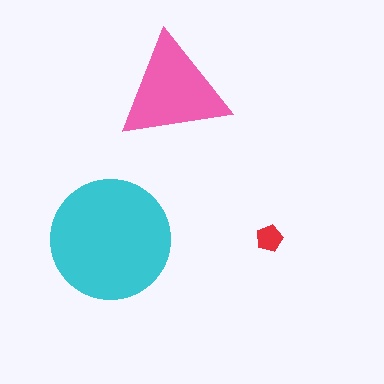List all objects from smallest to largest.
The red pentagon, the pink triangle, the cyan circle.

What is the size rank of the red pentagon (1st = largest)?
3rd.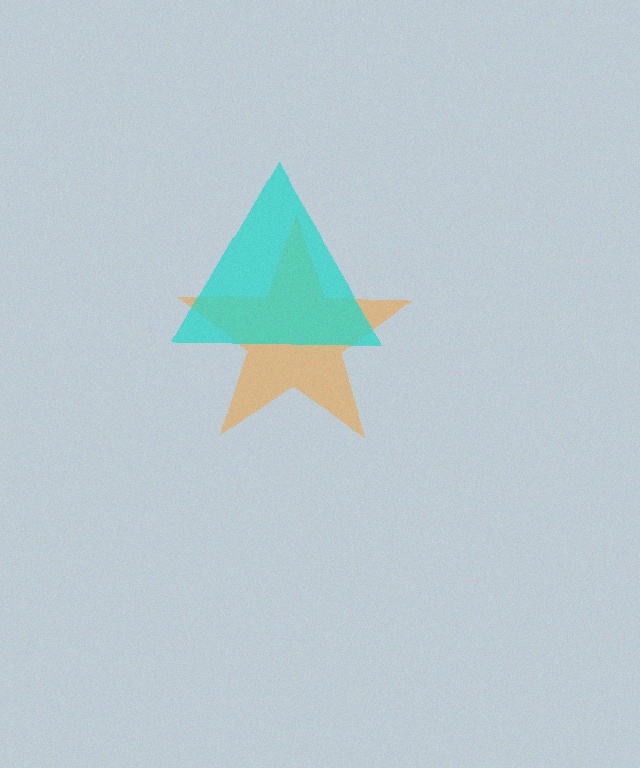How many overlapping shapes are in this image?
There are 2 overlapping shapes in the image.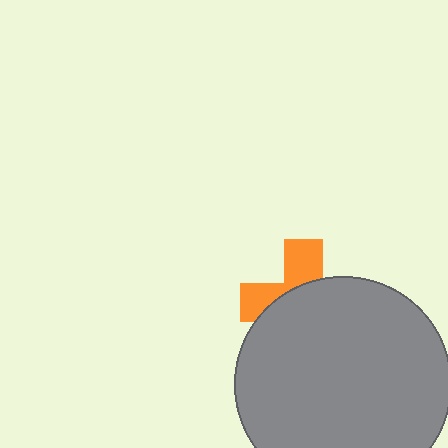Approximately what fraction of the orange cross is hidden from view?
Roughly 65% of the orange cross is hidden behind the gray circle.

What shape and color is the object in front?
The object in front is a gray circle.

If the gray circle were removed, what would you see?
You would see the complete orange cross.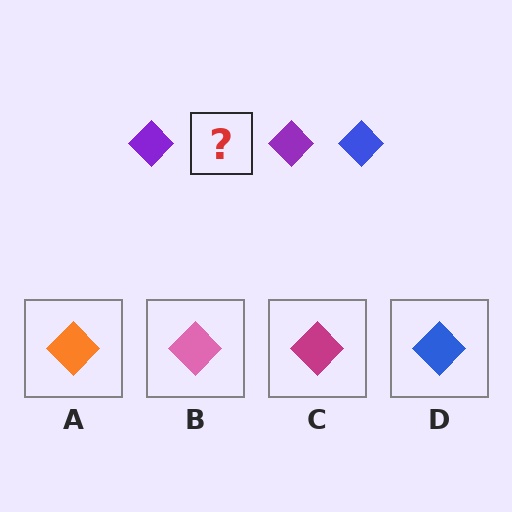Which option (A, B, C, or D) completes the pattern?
D.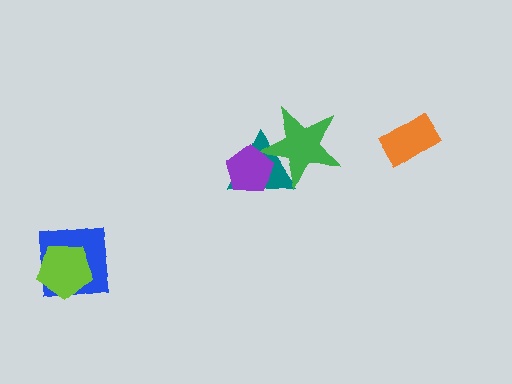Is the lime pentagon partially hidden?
No, no other shape covers it.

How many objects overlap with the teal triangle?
2 objects overlap with the teal triangle.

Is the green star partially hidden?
Yes, it is partially covered by another shape.